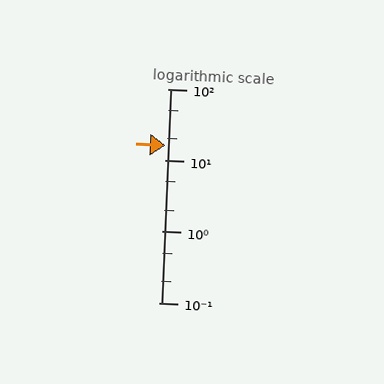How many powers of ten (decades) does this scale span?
The scale spans 3 decades, from 0.1 to 100.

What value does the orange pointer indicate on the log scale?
The pointer indicates approximately 16.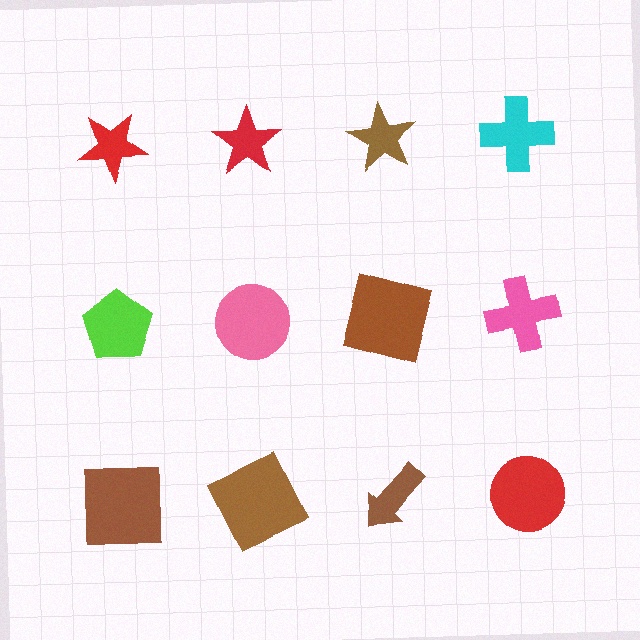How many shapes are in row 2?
4 shapes.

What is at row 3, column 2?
A brown square.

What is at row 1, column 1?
A red star.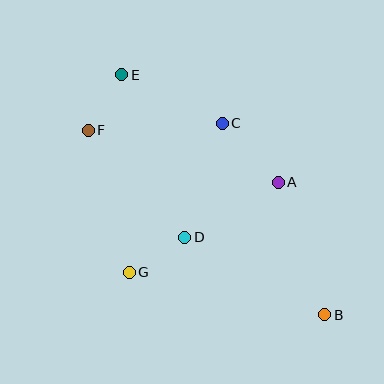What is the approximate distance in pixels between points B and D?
The distance between B and D is approximately 160 pixels.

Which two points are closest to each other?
Points E and F are closest to each other.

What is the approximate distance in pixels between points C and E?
The distance between C and E is approximately 112 pixels.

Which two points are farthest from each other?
Points B and E are farthest from each other.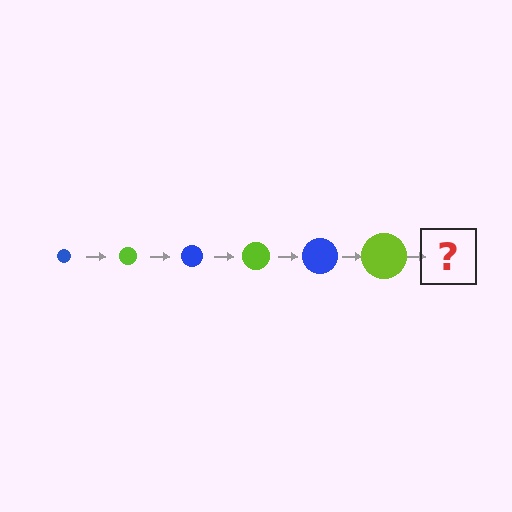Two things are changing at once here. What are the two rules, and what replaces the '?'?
The two rules are that the circle grows larger each step and the color cycles through blue and lime. The '?' should be a blue circle, larger than the previous one.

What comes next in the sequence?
The next element should be a blue circle, larger than the previous one.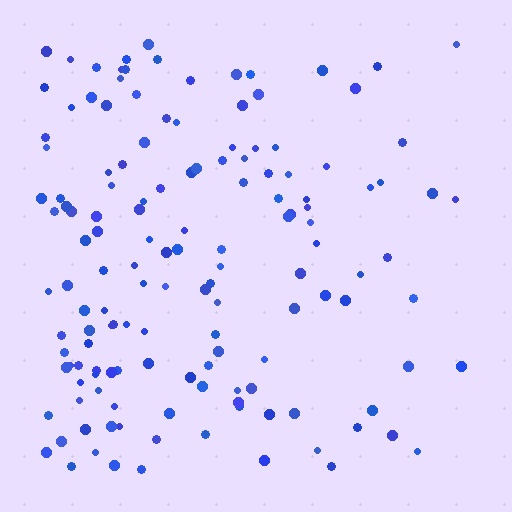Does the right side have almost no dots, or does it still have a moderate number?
Still a moderate number, just noticeably fewer than the left.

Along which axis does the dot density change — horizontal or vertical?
Horizontal.